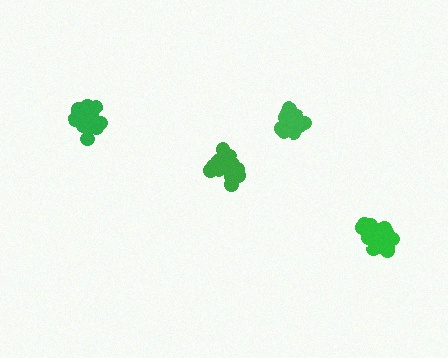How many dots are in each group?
Group 1: 15 dots, Group 2: 20 dots, Group 3: 18 dots, Group 4: 20 dots (73 total).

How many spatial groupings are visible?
There are 4 spatial groupings.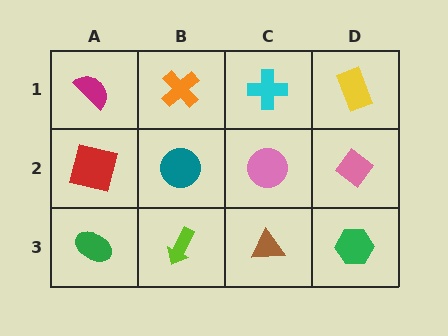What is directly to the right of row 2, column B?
A pink circle.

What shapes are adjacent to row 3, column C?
A pink circle (row 2, column C), a lime arrow (row 3, column B), a green hexagon (row 3, column D).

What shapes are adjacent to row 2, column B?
An orange cross (row 1, column B), a lime arrow (row 3, column B), a red square (row 2, column A), a pink circle (row 2, column C).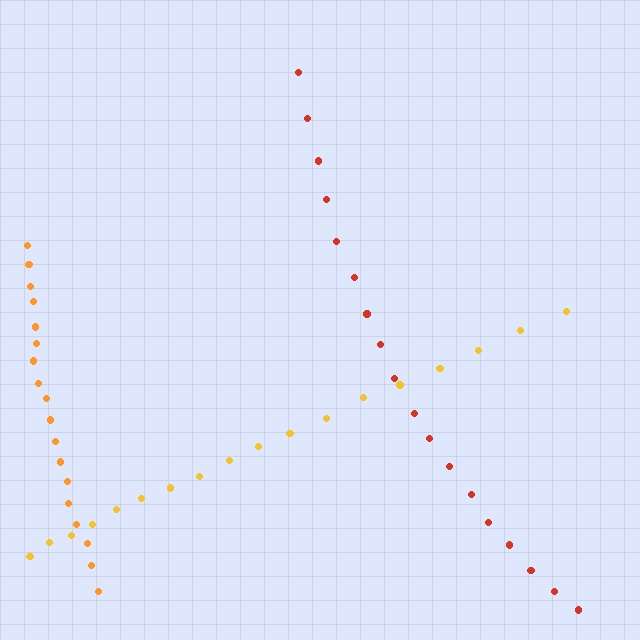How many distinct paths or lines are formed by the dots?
There are 3 distinct paths.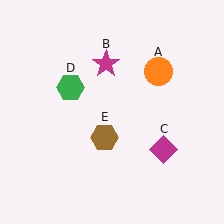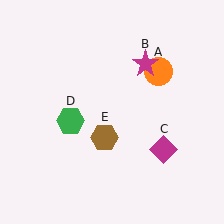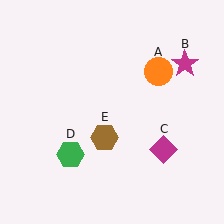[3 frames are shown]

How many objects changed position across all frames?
2 objects changed position: magenta star (object B), green hexagon (object D).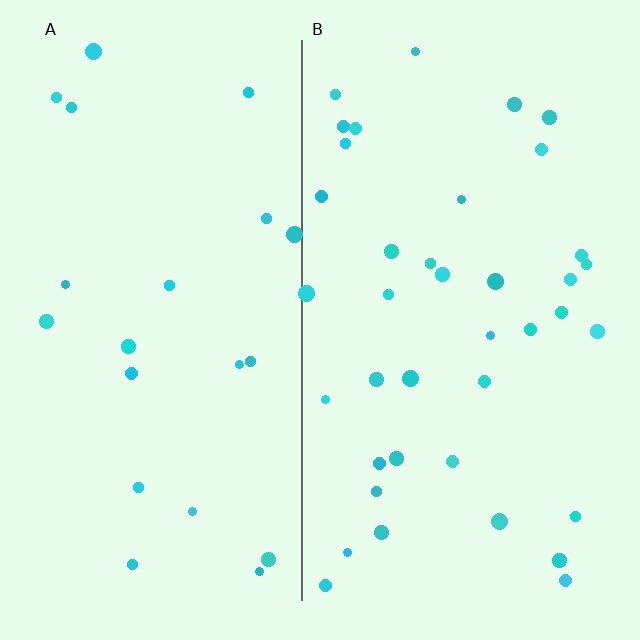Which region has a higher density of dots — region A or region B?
B (the right).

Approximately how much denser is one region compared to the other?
Approximately 1.9× — region B over region A.